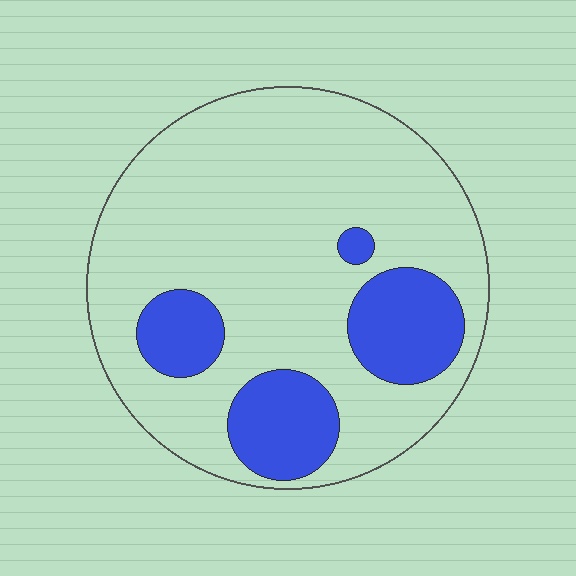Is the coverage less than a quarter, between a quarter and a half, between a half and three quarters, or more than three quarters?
Less than a quarter.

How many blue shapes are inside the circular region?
4.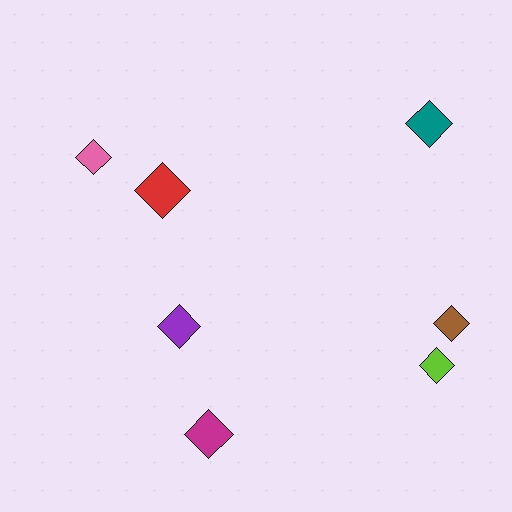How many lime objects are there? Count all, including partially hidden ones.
There is 1 lime object.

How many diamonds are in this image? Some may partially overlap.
There are 7 diamonds.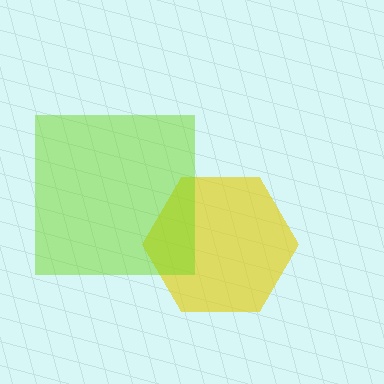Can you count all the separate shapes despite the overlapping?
Yes, there are 2 separate shapes.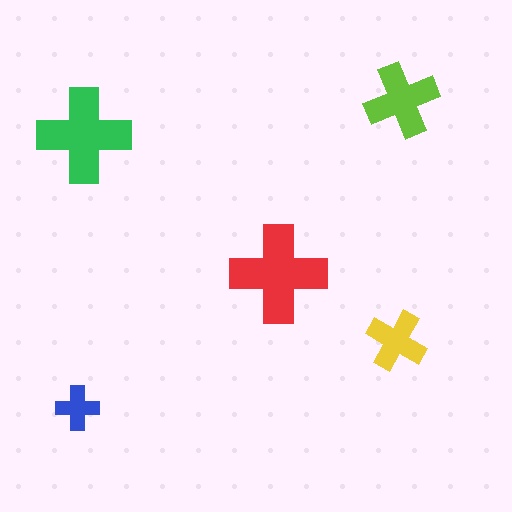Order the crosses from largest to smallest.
the red one, the green one, the lime one, the yellow one, the blue one.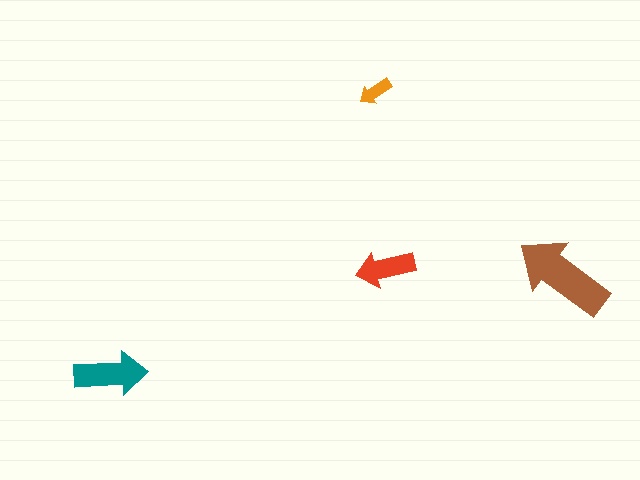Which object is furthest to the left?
The teal arrow is leftmost.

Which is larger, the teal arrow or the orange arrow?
The teal one.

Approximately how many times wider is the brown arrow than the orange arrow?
About 3 times wider.